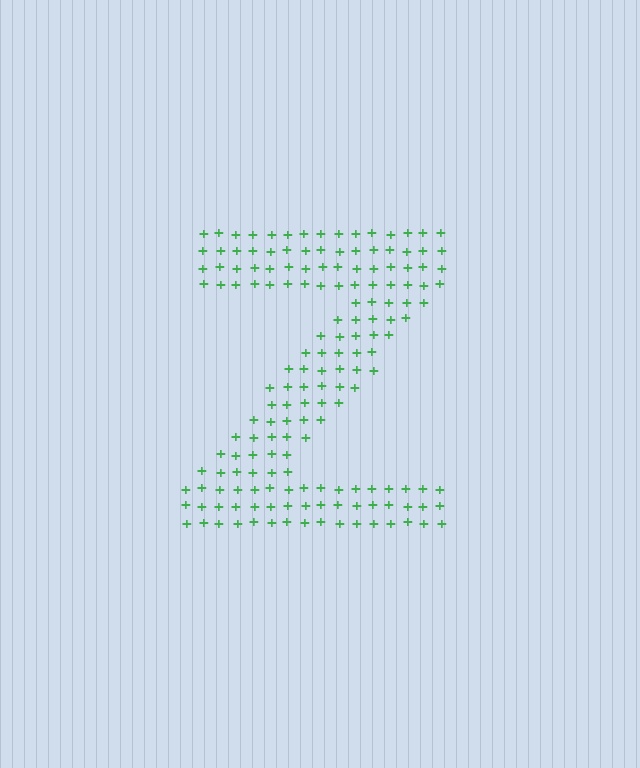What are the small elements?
The small elements are plus signs.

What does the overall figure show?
The overall figure shows the letter Z.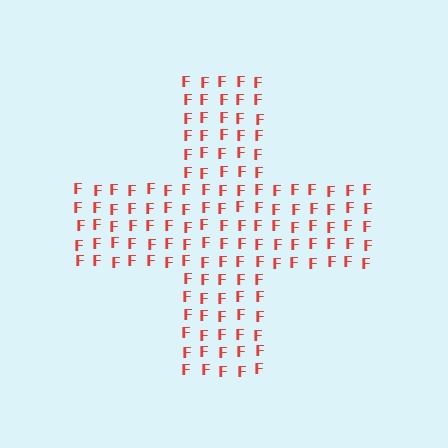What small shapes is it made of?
It is made of small letter F's.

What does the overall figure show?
The overall figure shows a cross.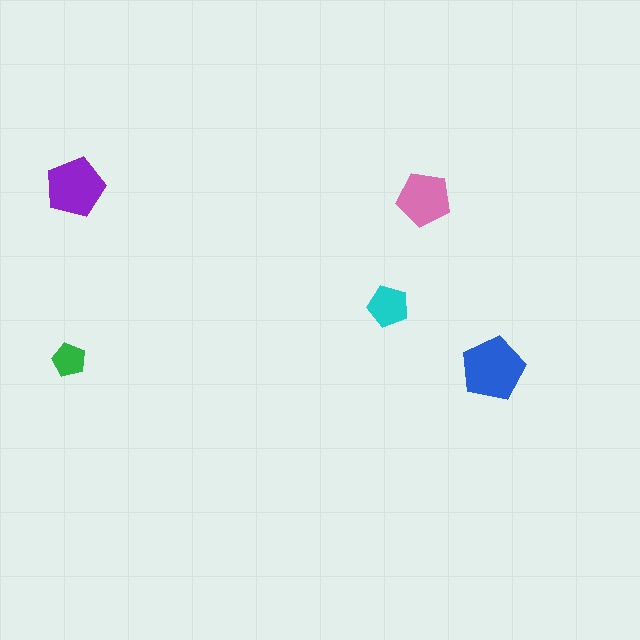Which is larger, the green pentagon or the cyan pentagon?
The cyan one.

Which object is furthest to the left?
The green pentagon is leftmost.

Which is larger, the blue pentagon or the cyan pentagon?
The blue one.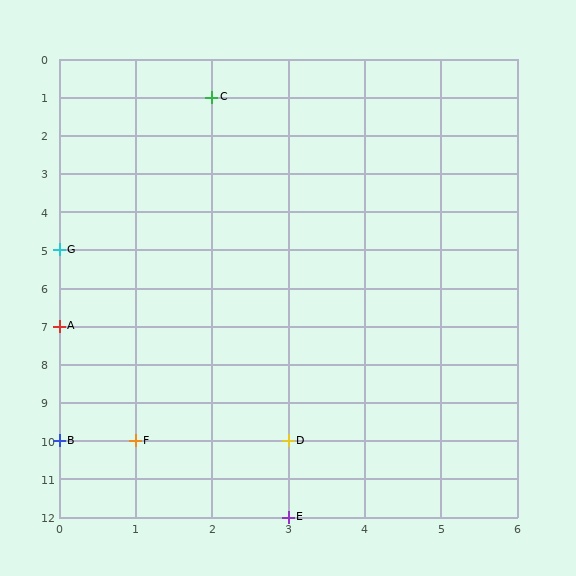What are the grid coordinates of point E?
Point E is at grid coordinates (3, 12).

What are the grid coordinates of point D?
Point D is at grid coordinates (3, 10).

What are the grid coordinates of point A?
Point A is at grid coordinates (0, 7).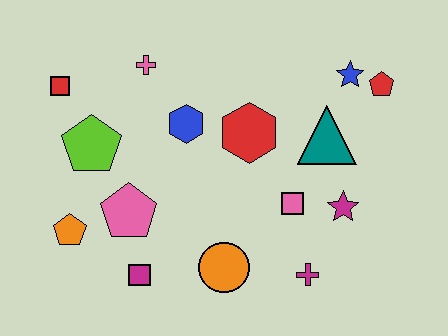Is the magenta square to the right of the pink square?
No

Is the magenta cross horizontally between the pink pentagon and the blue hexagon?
No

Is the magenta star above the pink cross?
No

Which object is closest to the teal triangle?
The blue star is closest to the teal triangle.